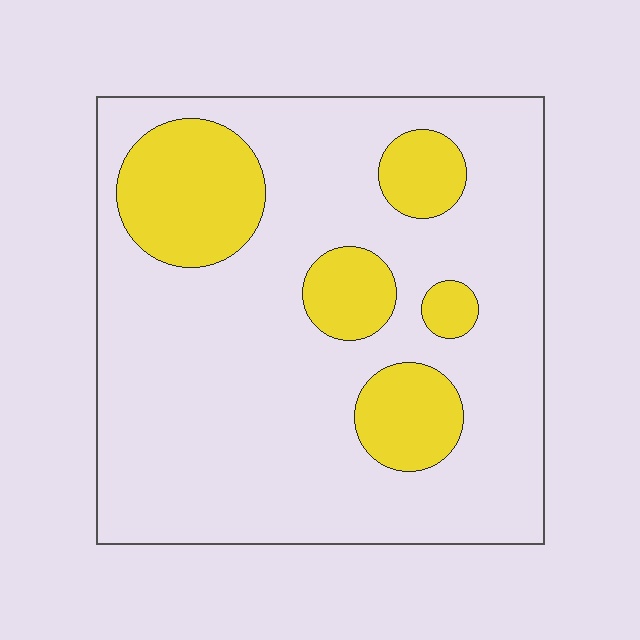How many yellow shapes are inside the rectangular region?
5.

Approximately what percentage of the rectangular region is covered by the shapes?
Approximately 20%.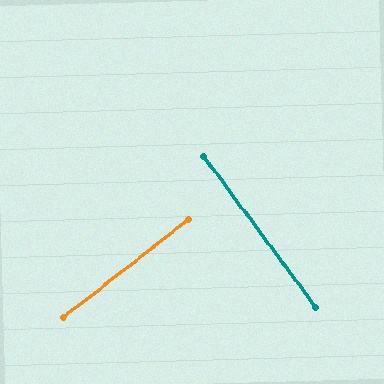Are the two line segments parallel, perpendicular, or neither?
Perpendicular — they meet at approximately 89°.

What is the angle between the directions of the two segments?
Approximately 89 degrees.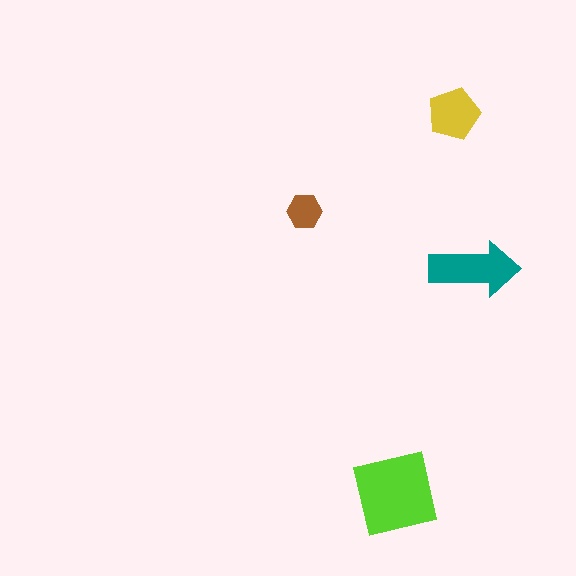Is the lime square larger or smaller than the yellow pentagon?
Larger.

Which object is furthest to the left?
The brown hexagon is leftmost.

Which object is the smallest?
The brown hexagon.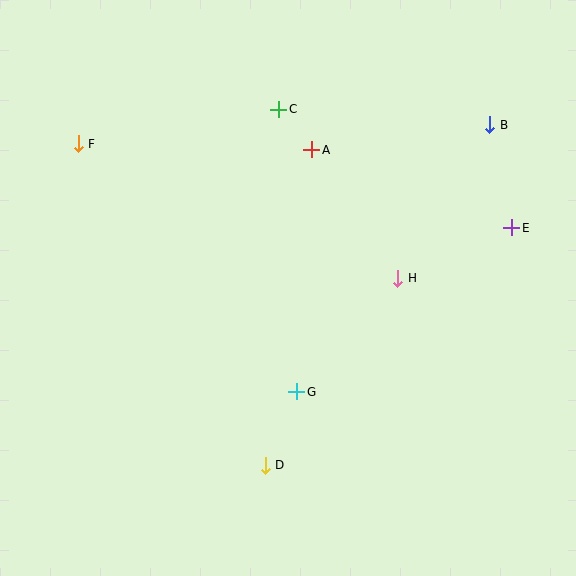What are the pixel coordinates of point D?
Point D is at (265, 465).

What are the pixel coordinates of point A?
Point A is at (312, 150).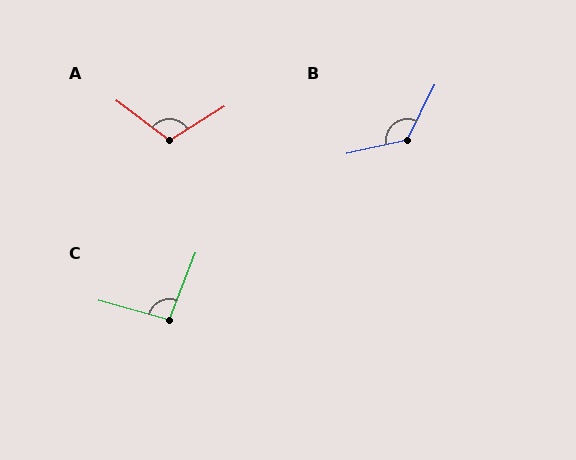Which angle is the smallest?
C, at approximately 96 degrees.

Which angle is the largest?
B, at approximately 129 degrees.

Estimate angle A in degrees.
Approximately 111 degrees.